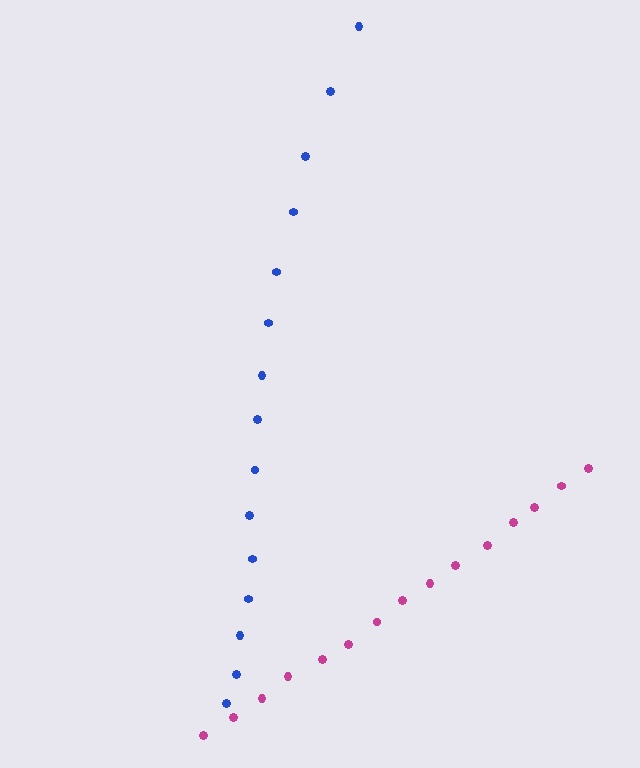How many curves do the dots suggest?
There are 2 distinct paths.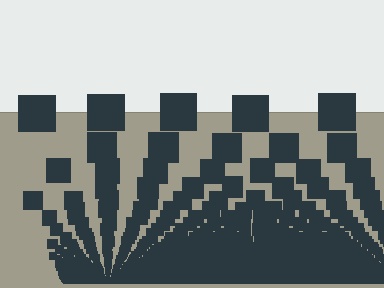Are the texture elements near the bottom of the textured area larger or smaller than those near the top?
Smaller. The gradient is inverted — elements near the bottom are smaller and denser.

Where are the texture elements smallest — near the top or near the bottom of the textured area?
Near the bottom.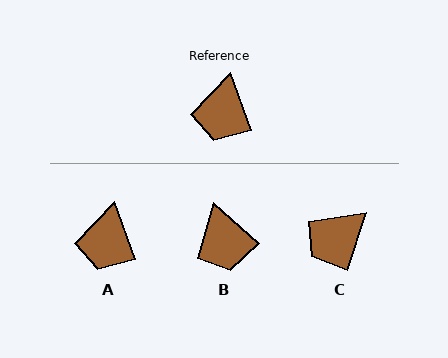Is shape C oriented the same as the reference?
No, it is off by about 37 degrees.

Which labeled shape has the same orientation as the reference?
A.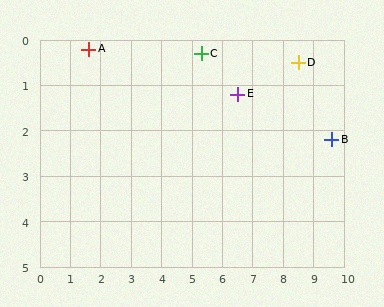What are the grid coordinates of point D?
Point D is at approximately (8.5, 0.5).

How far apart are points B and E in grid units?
Points B and E are about 3.3 grid units apart.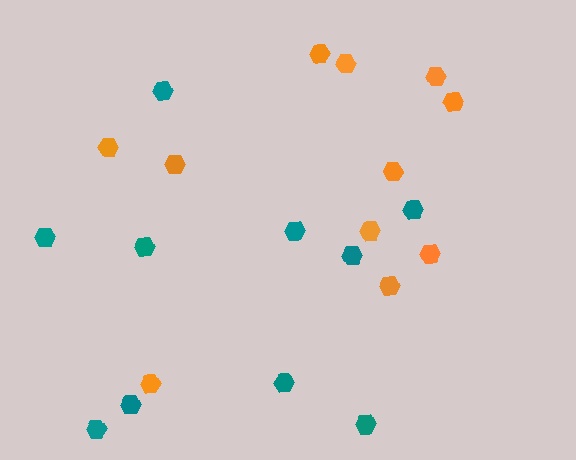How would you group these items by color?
There are 2 groups: one group of teal hexagons (10) and one group of orange hexagons (11).